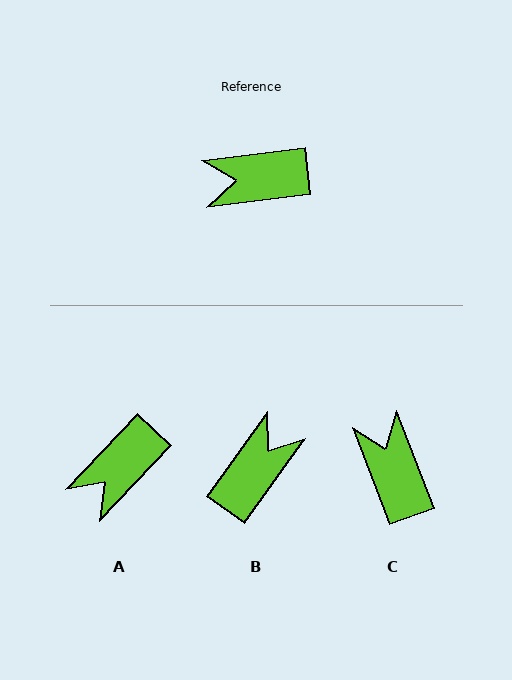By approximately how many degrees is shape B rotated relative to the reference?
Approximately 133 degrees clockwise.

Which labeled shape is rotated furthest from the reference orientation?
B, about 133 degrees away.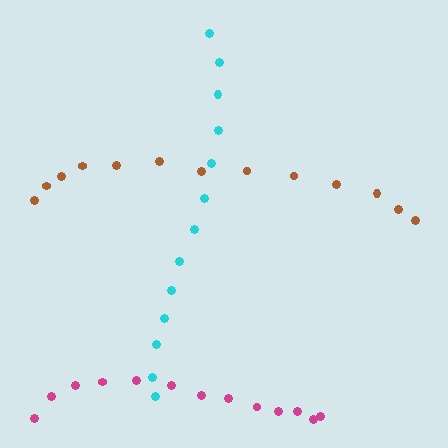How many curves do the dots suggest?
There are 3 distinct paths.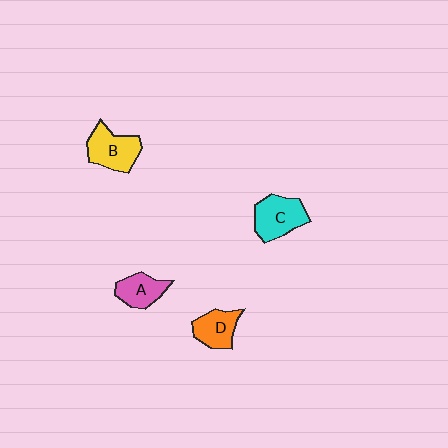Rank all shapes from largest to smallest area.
From largest to smallest: C (cyan), B (yellow), D (orange), A (pink).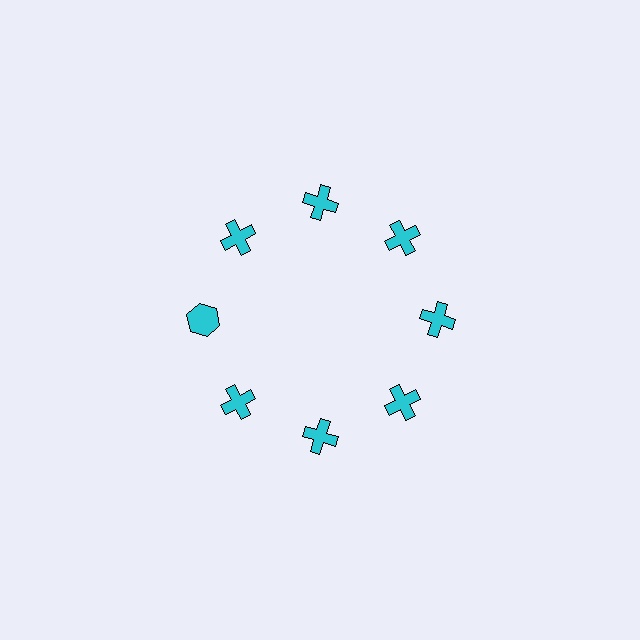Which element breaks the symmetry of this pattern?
The cyan hexagon at roughly the 9 o'clock position breaks the symmetry. All other shapes are cyan crosses.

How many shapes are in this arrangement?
There are 8 shapes arranged in a ring pattern.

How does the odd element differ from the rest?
It has a different shape: hexagon instead of cross.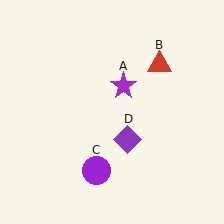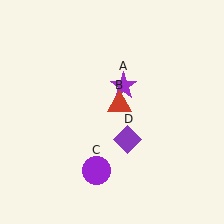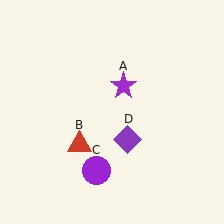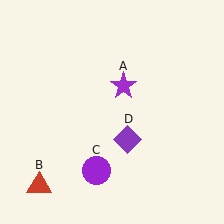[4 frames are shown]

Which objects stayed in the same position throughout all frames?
Purple star (object A) and purple circle (object C) and purple diamond (object D) remained stationary.